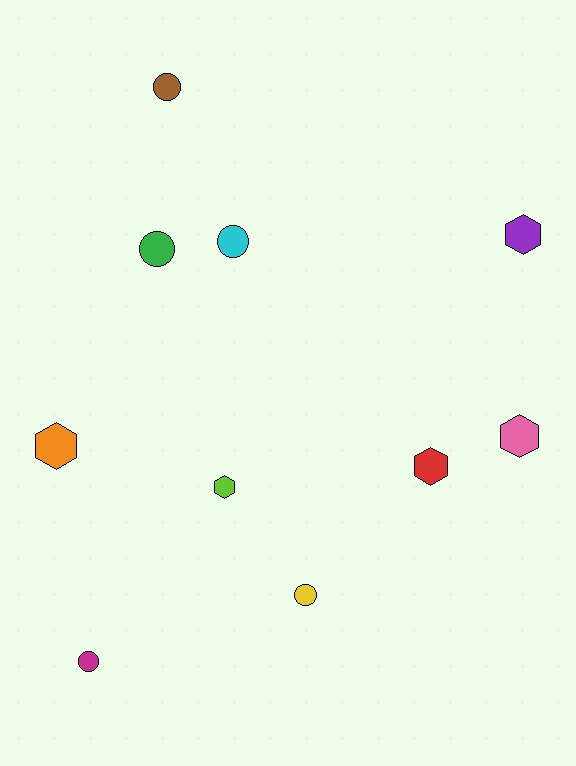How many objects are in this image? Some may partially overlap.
There are 10 objects.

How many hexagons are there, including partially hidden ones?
There are 5 hexagons.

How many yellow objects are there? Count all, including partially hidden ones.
There is 1 yellow object.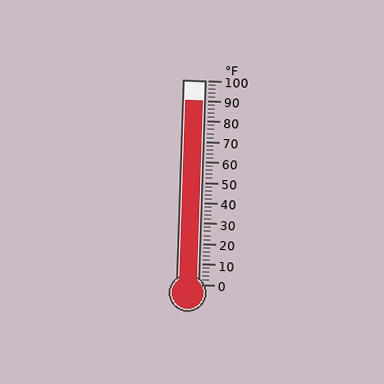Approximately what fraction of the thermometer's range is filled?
The thermometer is filled to approximately 90% of its range.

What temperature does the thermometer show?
The thermometer shows approximately 90°F.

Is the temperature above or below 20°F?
The temperature is above 20°F.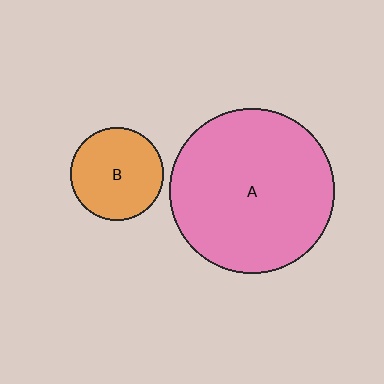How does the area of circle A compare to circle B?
Approximately 3.1 times.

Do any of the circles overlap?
No, none of the circles overlap.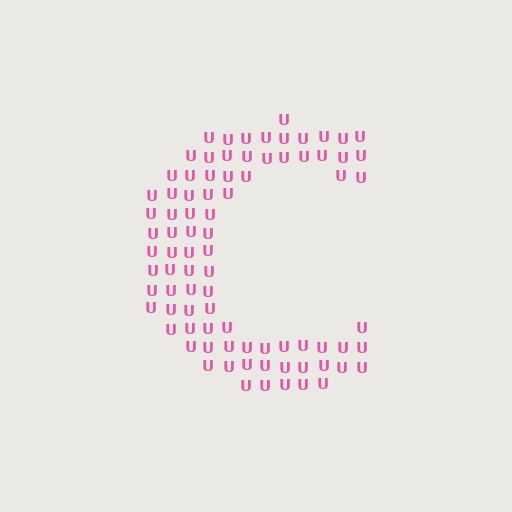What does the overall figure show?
The overall figure shows the letter C.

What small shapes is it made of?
It is made of small letter U's.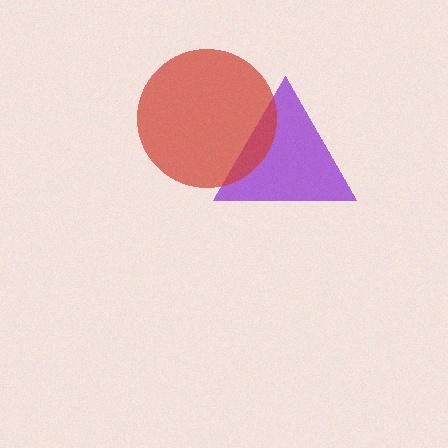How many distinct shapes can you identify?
There are 2 distinct shapes: a purple triangle, a red circle.